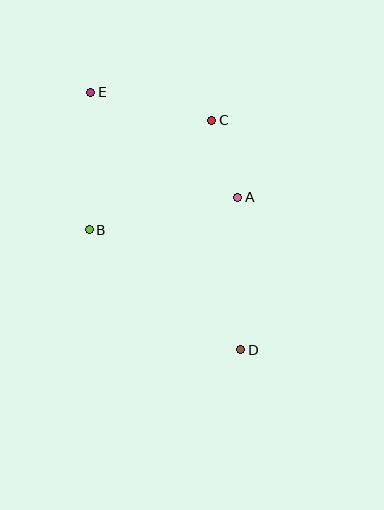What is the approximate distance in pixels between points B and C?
The distance between B and C is approximately 165 pixels.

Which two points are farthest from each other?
Points D and E are farthest from each other.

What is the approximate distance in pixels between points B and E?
The distance between B and E is approximately 137 pixels.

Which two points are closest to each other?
Points A and C are closest to each other.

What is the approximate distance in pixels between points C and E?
The distance between C and E is approximately 124 pixels.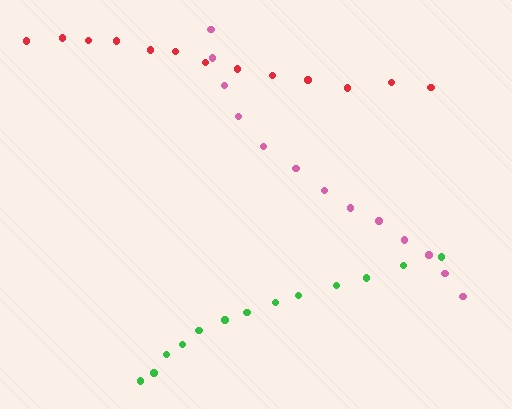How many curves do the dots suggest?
There are 3 distinct paths.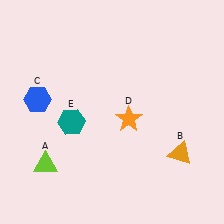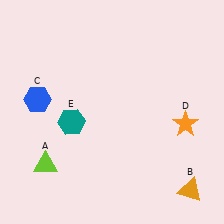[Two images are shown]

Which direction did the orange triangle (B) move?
The orange triangle (B) moved down.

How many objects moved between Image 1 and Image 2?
2 objects moved between the two images.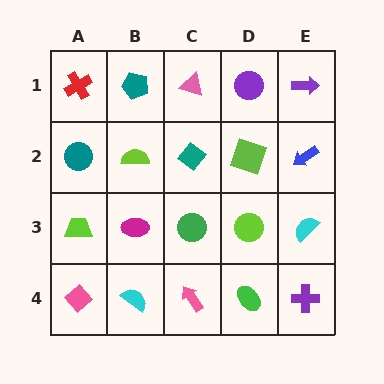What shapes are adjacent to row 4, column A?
A lime trapezoid (row 3, column A), a cyan semicircle (row 4, column B).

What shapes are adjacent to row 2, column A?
A red cross (row 1, column A), a lime trapezoid (row 3, column A), a lime semicircle (row 2, column B).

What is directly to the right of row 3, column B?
A green circle.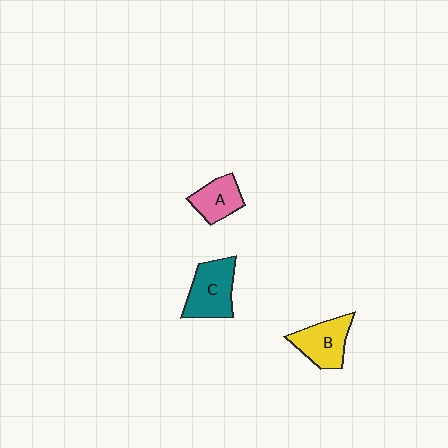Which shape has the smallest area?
Shape A (pink).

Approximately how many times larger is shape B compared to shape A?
Approximately 1.3 times.